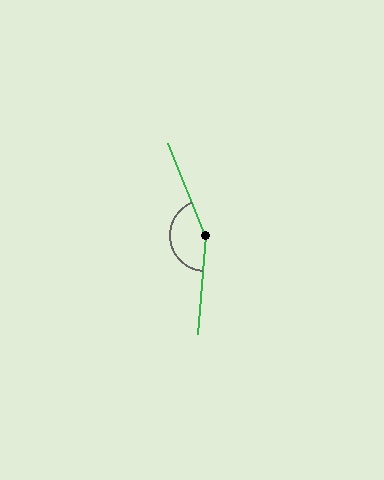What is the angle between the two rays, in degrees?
Approximately 153 degrees.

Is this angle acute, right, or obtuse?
It is obtuse.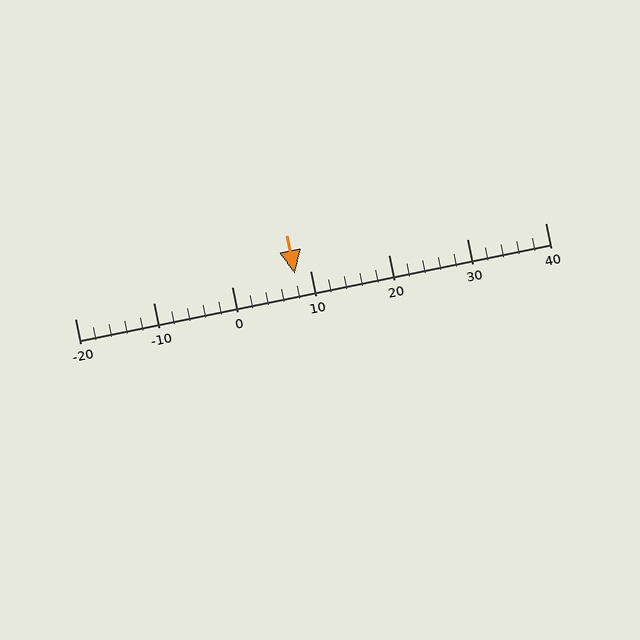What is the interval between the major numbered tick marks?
The major tick marks are spaced 10 units apart.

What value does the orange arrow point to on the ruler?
The orange arrow points to approximately 8.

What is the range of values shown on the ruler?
The ruler shows values from -20 to 40.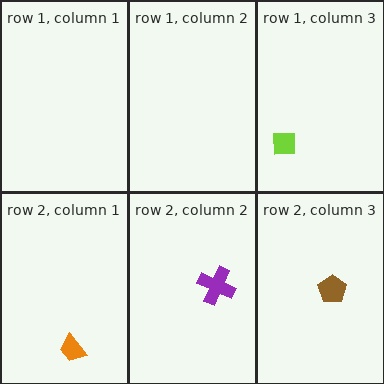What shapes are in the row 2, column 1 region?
The orange trapezoid.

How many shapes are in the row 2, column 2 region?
1.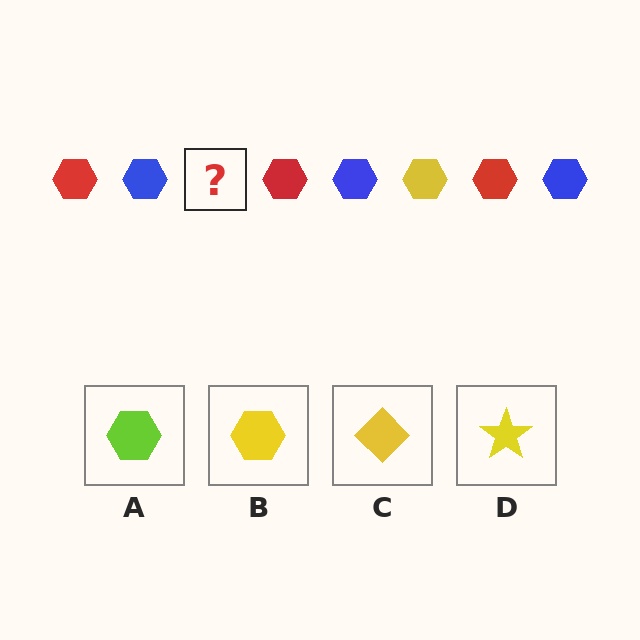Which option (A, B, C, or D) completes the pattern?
B.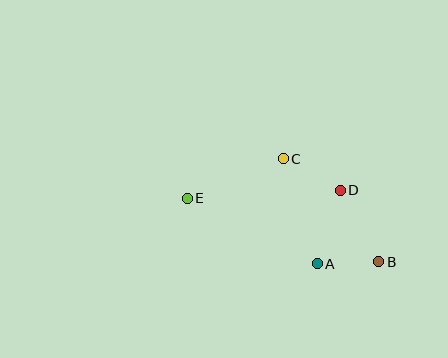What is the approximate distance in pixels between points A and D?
The distance between A and D is approximately 77 pixels.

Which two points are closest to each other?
Points A and B are closest to each other.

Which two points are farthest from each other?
Points B and E are farthest from each other.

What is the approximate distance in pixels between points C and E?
The distance between C and E is approximately 104 pixels.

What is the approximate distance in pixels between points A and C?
The distance between A and C is approximately 111 pixels.